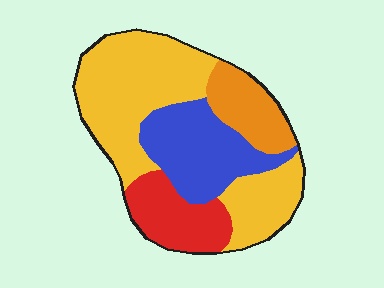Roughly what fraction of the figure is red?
Red takes up less than a quarter of the figure.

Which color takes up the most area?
Yellow, at roughly 45%.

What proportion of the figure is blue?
Blue covers around 25% of the figure.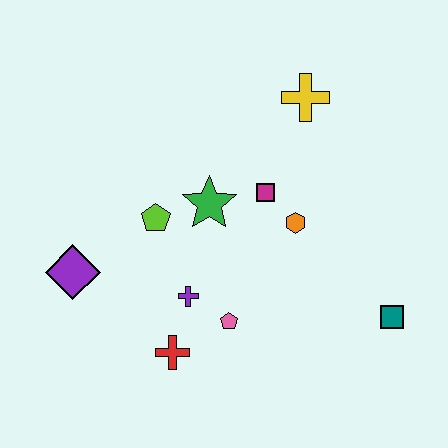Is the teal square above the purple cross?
No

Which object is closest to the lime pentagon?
The green star is closest to the lime pentagon.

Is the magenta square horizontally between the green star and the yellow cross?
Yes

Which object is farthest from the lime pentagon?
The teal square is farthest from the lime pentagon.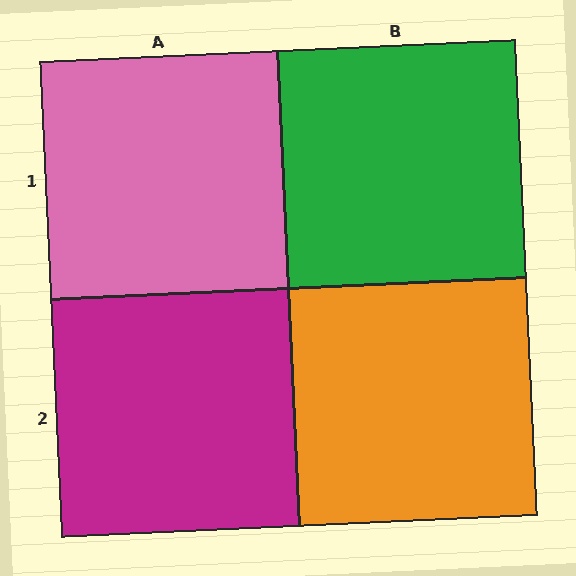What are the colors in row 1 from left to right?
Pink, green.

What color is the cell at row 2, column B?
Orange.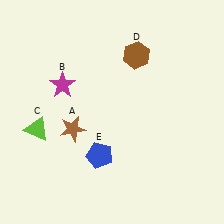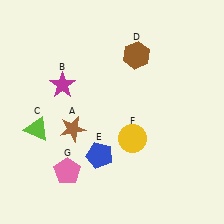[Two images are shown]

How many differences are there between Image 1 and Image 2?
There are 2 differences between the two images.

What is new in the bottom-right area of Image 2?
A yellow circle (F) was added in the bottom-right area of Image 2.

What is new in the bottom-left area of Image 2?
A pink pentagon (G) was added in the bottom-left area of Image 2.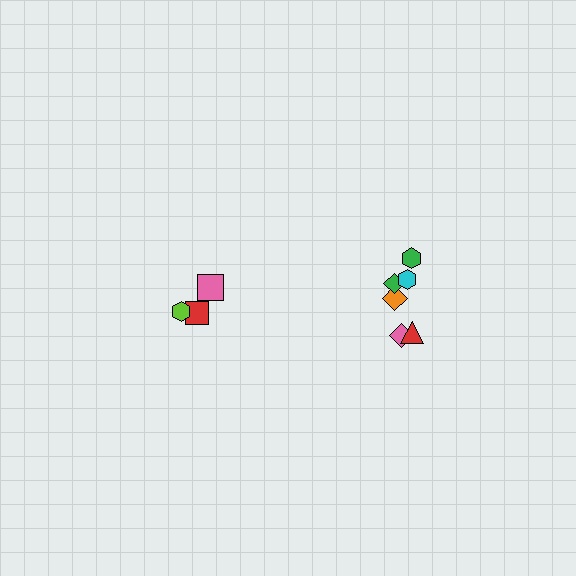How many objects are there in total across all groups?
There are 9 objects.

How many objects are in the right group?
There are 6 objects.